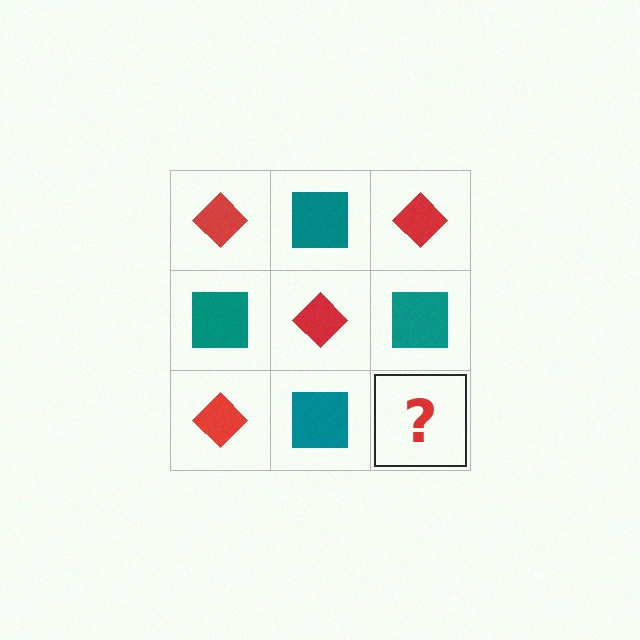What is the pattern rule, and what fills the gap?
The rule is that it alternates red diamond and teal square in a checkerboard pattern. The gap should be filled with a red diamond.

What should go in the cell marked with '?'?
The missing cell should contain a red diamond.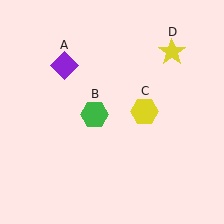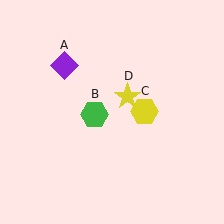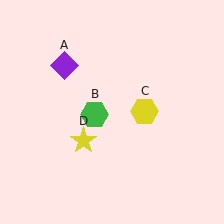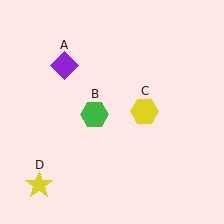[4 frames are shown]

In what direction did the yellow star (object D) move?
The yellow star (object D) moved down and to the left.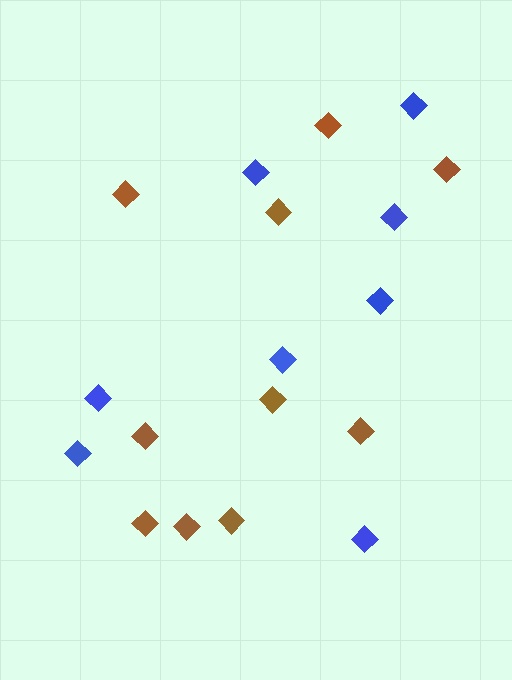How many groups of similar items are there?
There are 2 groups: one group of brown diamonds (10) and one group of blue diamonds (8).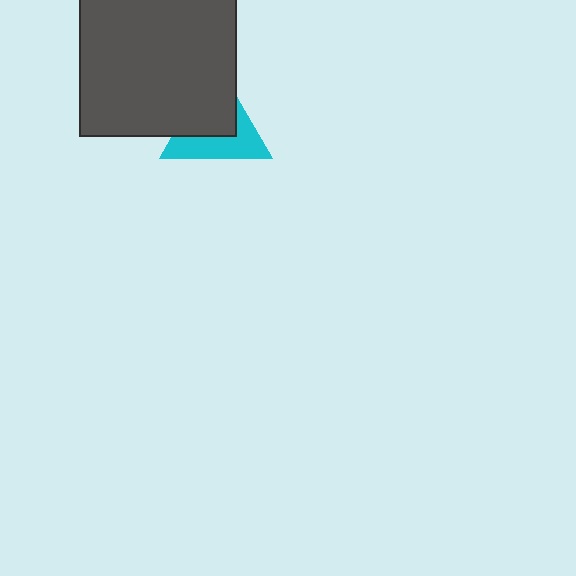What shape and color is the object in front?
The object in front is a dark gray square.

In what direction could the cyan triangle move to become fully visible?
The cyan triangle could move toward the lower-right. That would shift it out from behind the dark gray square entirely.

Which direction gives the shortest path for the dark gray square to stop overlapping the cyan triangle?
Moving toward the upper-left gives the shortest separation.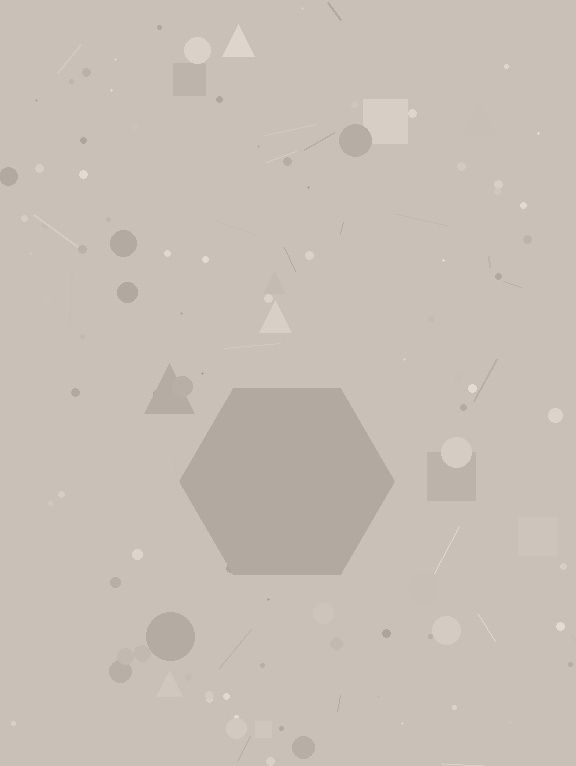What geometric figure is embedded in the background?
A hexagon is embedded in the background.